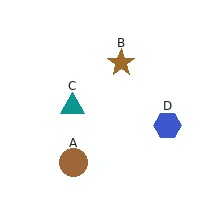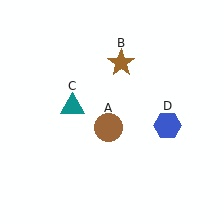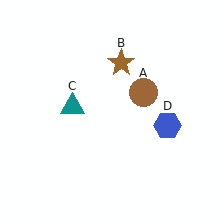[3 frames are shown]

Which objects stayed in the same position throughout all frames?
Brown star (object B) and teal triangle (object C) and blue hexagon (object D) remained stationary.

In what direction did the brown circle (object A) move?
The brown circle (object A) moved up and to the right.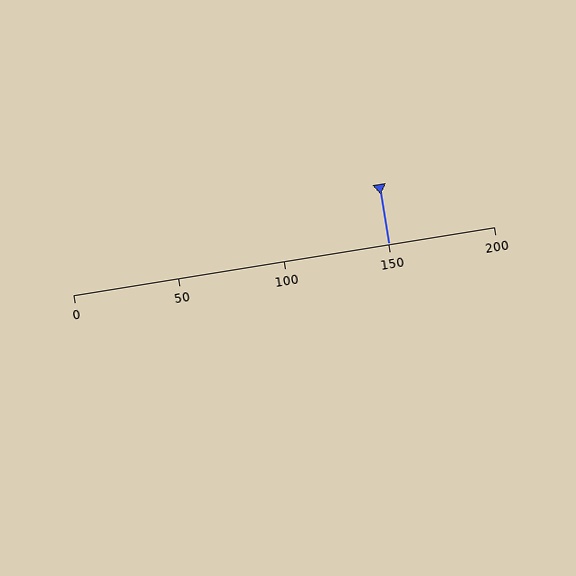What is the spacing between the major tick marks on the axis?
The major ticks are spaced 50 apart.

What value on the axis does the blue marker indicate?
The marker indicates approximately 150.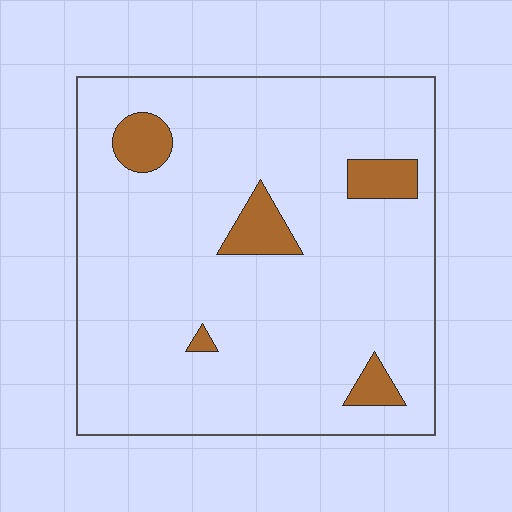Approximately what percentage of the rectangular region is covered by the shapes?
Approximately 10%.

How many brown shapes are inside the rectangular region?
5.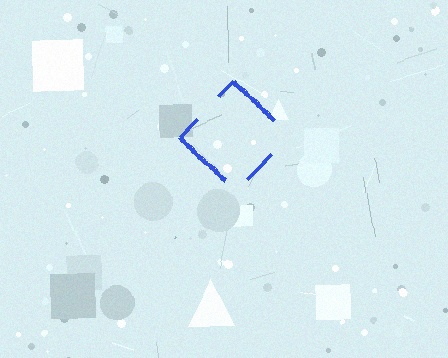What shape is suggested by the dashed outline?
The dashed outline suggests a diamond.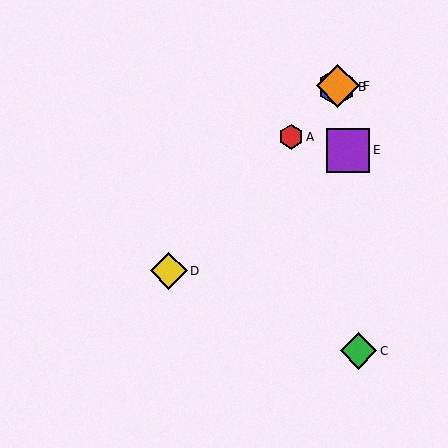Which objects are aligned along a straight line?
Objects A, B, D, F are aligned along a straight line.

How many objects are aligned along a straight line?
4 objects (A, B, D, F) are aligned along a straight line.